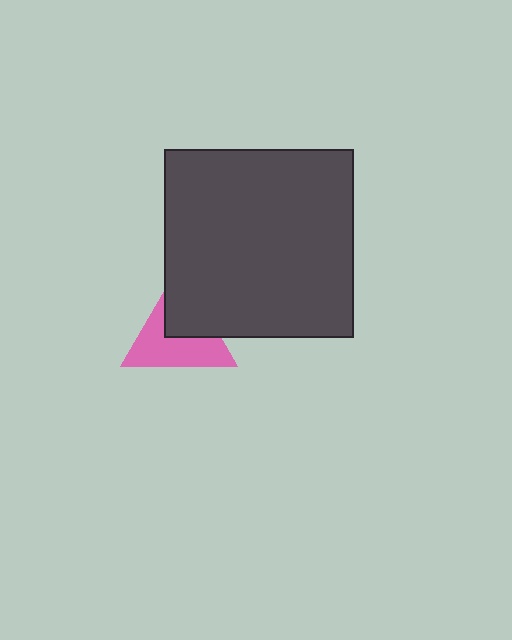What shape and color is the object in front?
The object in front is a dark gray square.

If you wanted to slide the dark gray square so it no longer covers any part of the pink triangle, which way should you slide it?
Slide it toward the upper-right — that is the most direct way to separate the two shapes.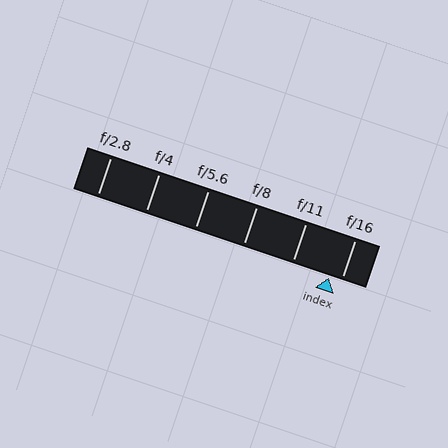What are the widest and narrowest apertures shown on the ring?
The widest aperture shown is f/2.8 and the narrowest is f/16.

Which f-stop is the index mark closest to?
The index mark is closest to f/16.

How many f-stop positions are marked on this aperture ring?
There are 6 f-stop positions marked.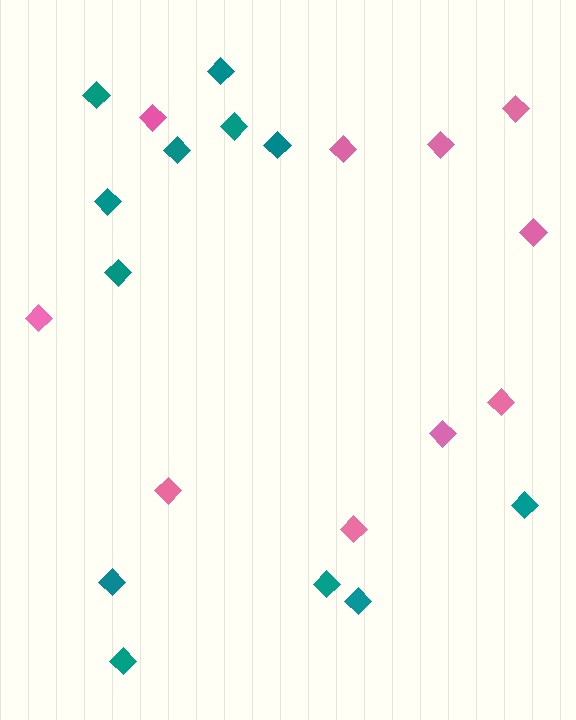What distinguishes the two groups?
There are 2 groups: one group of teal diamonds (12) and one group of pink diamonds (10).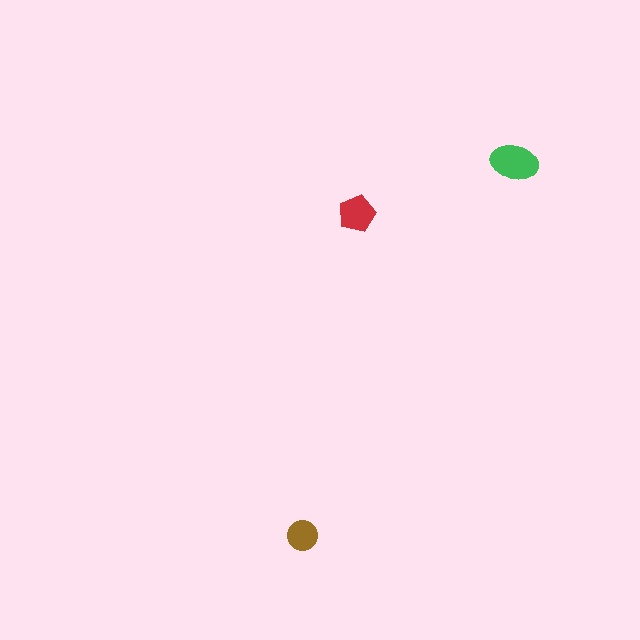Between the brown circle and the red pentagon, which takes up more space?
The red pentagon.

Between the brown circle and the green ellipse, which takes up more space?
The green ellipse.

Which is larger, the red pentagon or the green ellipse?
The green ellipse.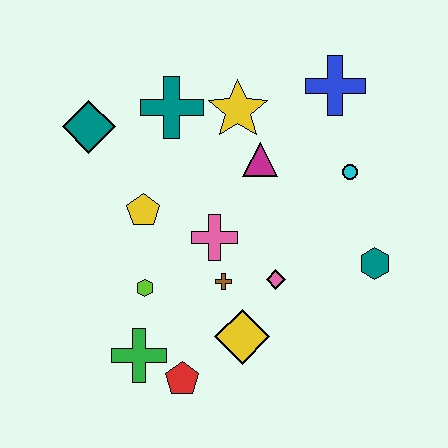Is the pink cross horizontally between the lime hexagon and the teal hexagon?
Yes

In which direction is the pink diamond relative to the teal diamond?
The pink diamond is to the right of the teal diamond.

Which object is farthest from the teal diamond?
The teal hexagon is farthest from the teal diamond.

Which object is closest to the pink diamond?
The brown cross is closest to the pink diamond.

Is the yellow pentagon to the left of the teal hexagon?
Yes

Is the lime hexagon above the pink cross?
No